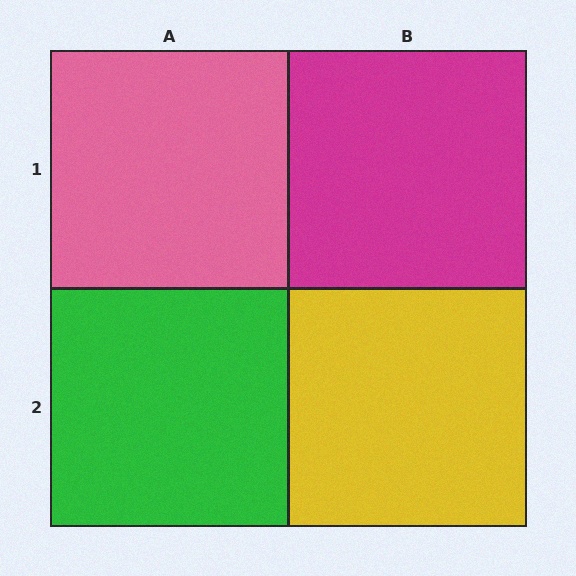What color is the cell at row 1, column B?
Magenta.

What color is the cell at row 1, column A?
Pink.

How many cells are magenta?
1 cell is magenta.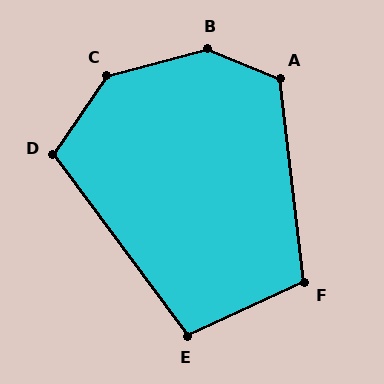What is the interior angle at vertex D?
Approximately 109 degrees (obtuse).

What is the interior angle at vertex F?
Approximately 108 degrees (obtuse).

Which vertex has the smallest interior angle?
E, at approximately 102 degrees.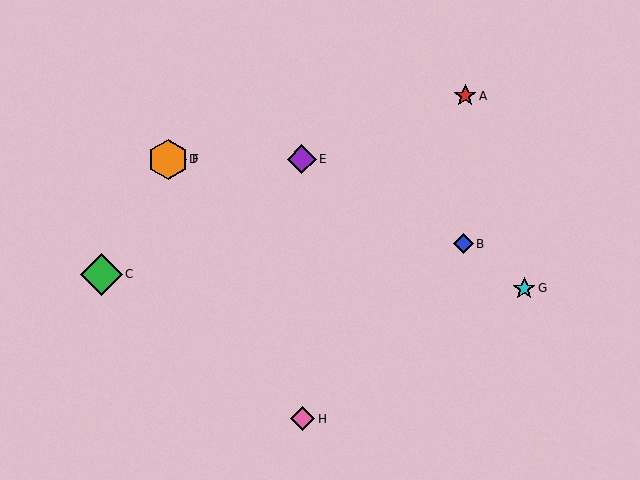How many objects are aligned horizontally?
3 objects (D, E, F) are aligned horizontally.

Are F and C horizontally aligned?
No, F is at y≈159 and C is at y≈274.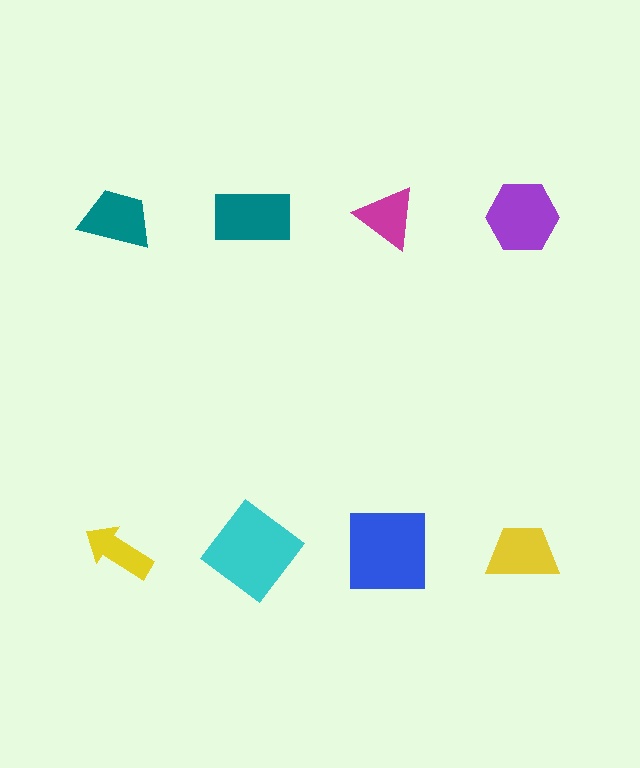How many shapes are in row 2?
4 shapes.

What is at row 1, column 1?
A teal trapezoid.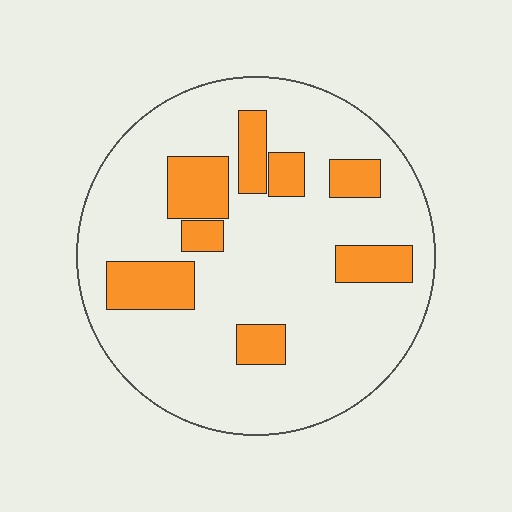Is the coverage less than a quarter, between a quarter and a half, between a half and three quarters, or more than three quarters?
Less than a quarter.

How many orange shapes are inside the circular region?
8.